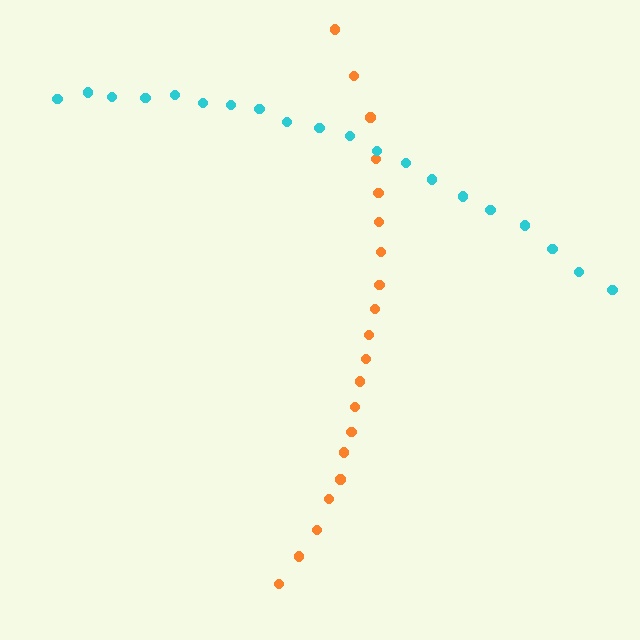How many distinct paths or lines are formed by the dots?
There are 2 distinct paths.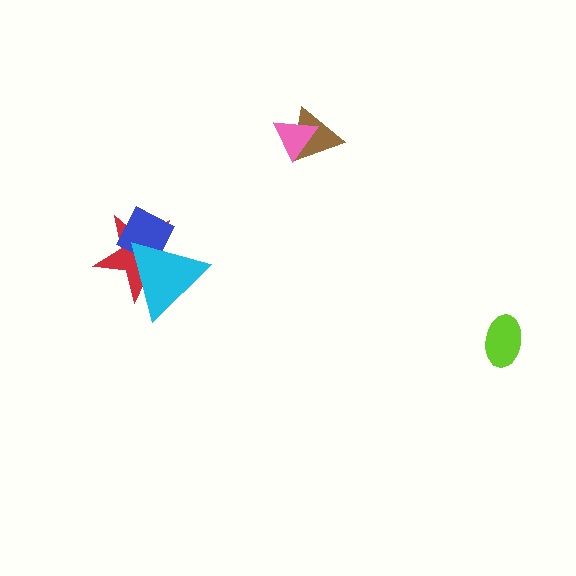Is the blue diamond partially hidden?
Yes, it is partially covered by another shape.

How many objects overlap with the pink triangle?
1 object overlaps with the pink triangle.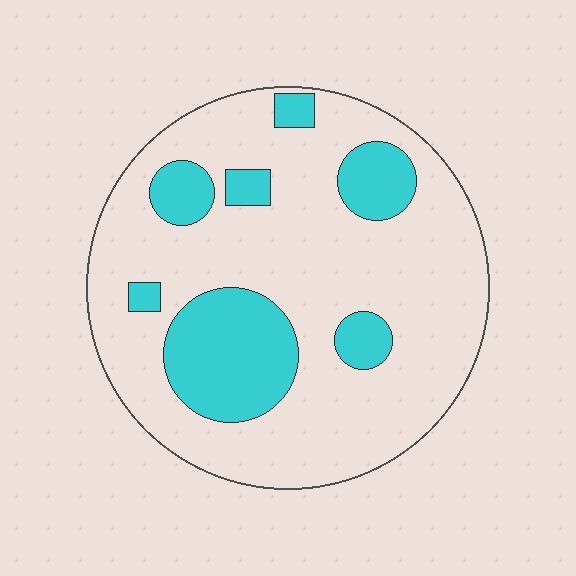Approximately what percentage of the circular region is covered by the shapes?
Approximately 25%.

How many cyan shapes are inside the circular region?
7.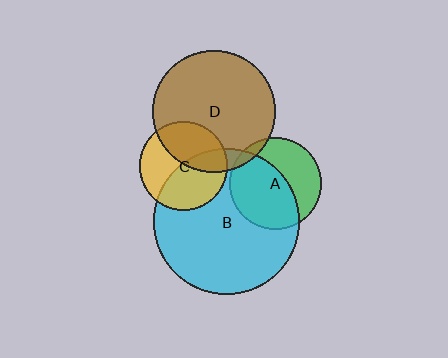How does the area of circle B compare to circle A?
Approximately 2.5 times.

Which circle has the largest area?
Circle B (cyan).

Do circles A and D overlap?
Yes.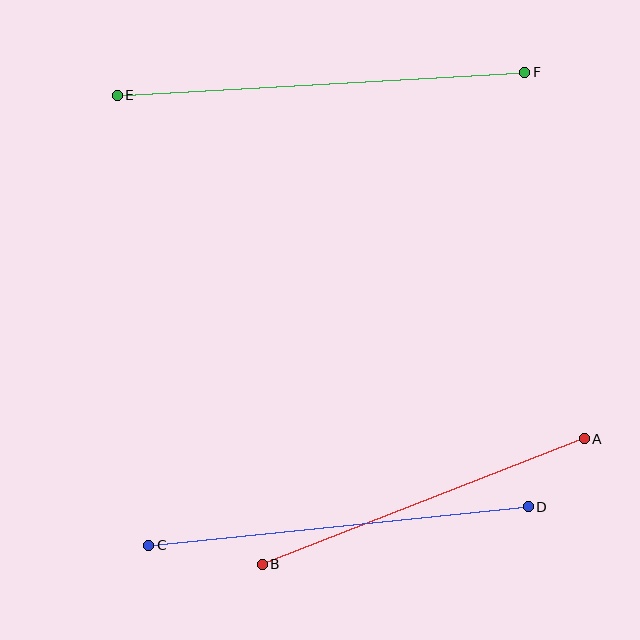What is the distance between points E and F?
The distance is approximately 408 pixels.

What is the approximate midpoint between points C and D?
The midpoint is at approximately (338, 526) pixels.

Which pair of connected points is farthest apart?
Points E and F are farthest apart.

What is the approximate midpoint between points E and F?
The midpoint is at approximately (321, 84) pixels.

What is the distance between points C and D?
The distance is approximately 382 pixels.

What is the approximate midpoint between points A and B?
The midpoint is at approximately (423, 502) pixels.